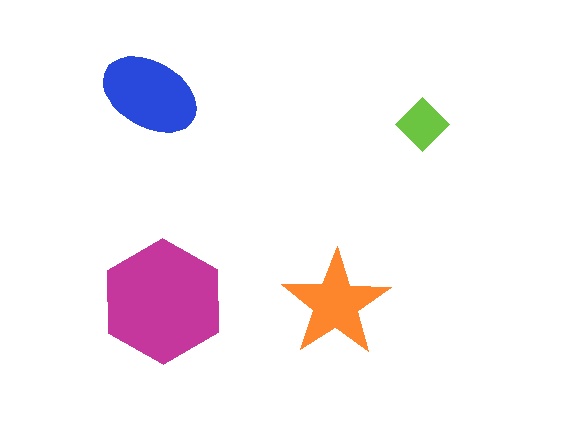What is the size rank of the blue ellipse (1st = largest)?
2nd.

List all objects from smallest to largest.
The lime diamond, the orange star, the blue ellipse, the magenta hexagon.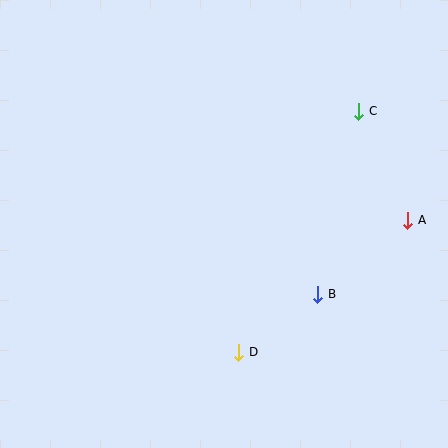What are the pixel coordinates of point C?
Point C is at (359, 111).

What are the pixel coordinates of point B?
Point B is at (318, 294).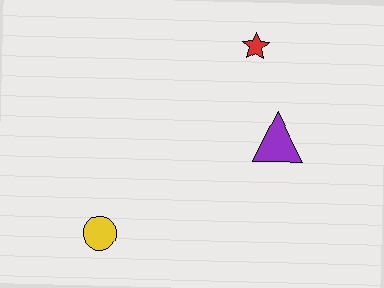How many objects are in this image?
There are 3 objects.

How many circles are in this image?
There is 1 circle.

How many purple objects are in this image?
There is 1 purple object.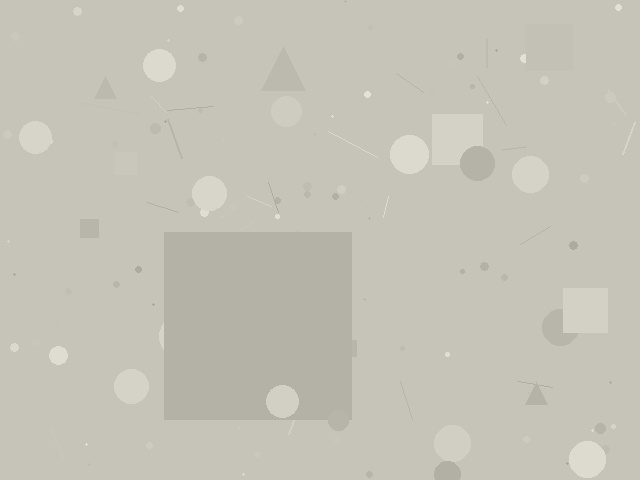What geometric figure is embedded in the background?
A square is embedded in the background.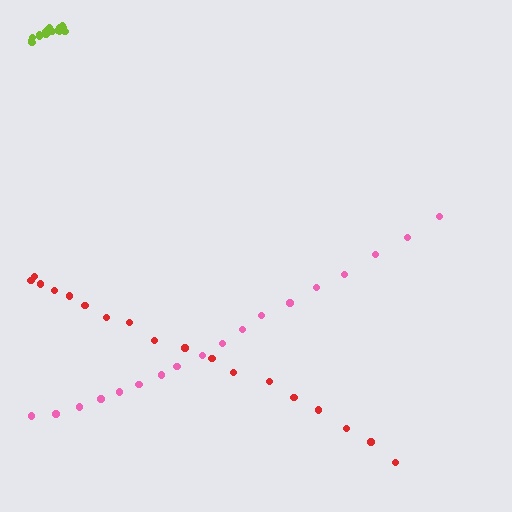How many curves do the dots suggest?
There are 3 distinct paths.